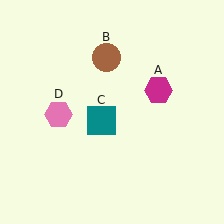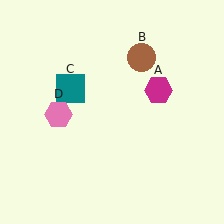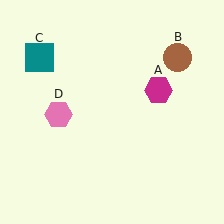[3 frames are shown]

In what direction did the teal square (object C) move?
The teal square (object C) moved up and to the left.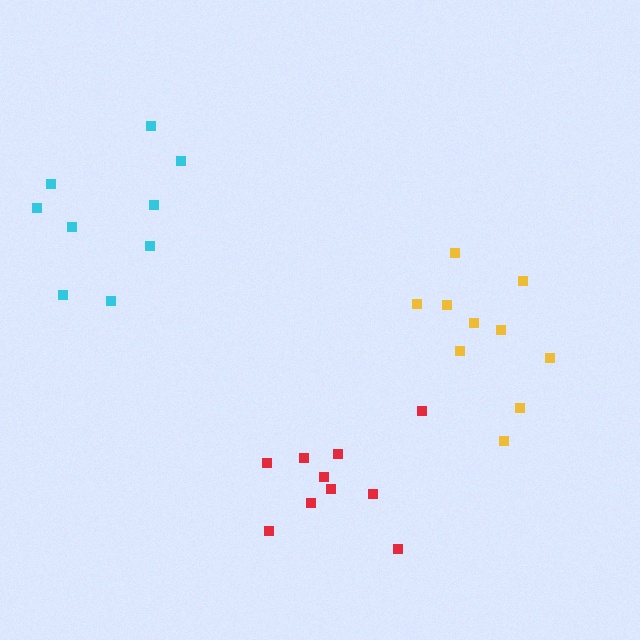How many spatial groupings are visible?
There are 3 spatial groupings.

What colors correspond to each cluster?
The clusters are colored: yellow, red, cyan.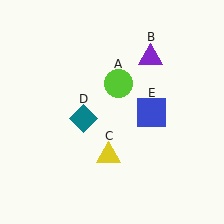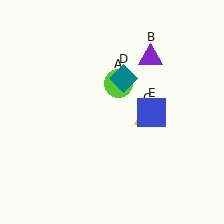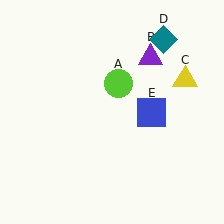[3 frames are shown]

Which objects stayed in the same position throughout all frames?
Lime circle (object A) and purple triangle (object B) and blue square (object E) remained stationary.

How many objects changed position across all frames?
2 objects changed position: yellow triangle (object C), teal diamond (object D).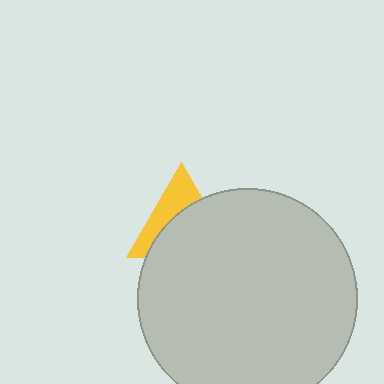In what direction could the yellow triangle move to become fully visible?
The yellow triangle could move up. That would shift it out from behind the light gray circle entirely.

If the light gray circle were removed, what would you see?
You would see the complete yellow triangle.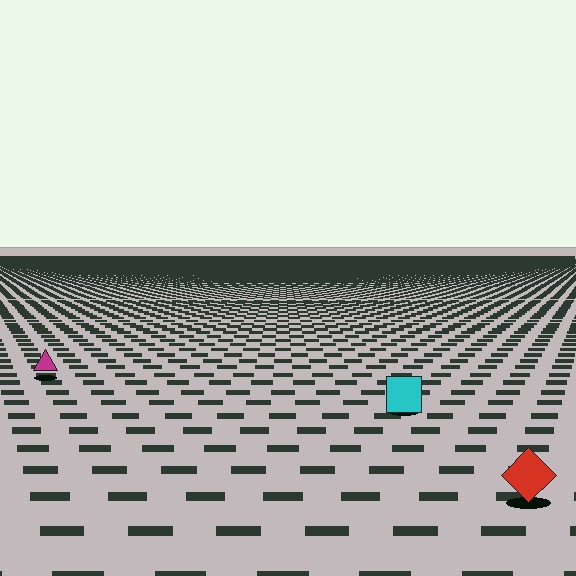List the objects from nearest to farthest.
From nearest to farthest: the red diamond, the cyan square, the magenta triangle.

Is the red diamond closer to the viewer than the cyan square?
Yes. The red diamond is closer — you can tell from the texture gradient: the ground texture is coarser near it.